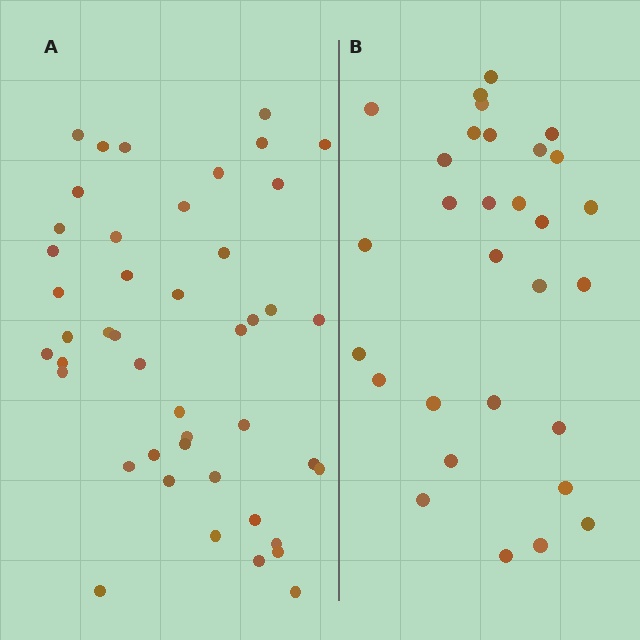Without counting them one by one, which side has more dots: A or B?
Region A (the left region) has more dots.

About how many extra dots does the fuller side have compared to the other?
Region A has approximately 15 more dots than region B.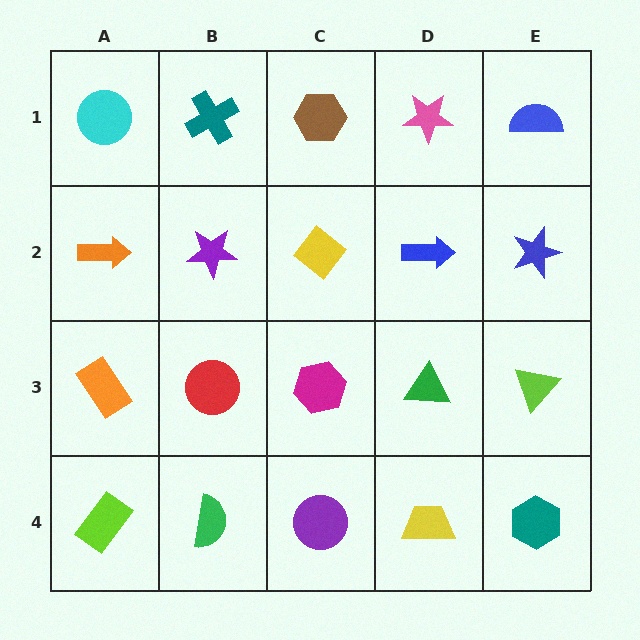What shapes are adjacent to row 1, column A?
An orange arrow (row 2, column A), a teal cross (row 1, column B).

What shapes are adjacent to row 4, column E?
A lime triangle (row 3, column E), a yellow trapezoid (row 4, column D).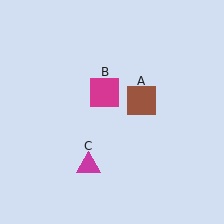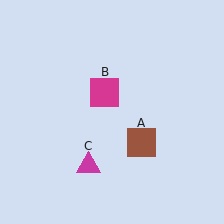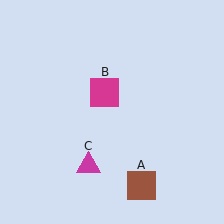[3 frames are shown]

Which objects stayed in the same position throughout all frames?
Magenta square (object B) and magenta triangle (object C) remained stationary.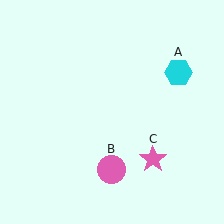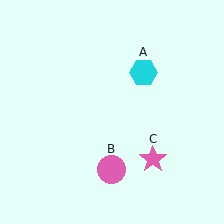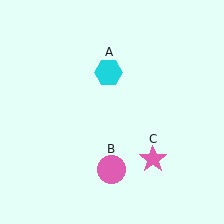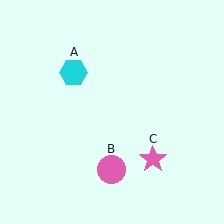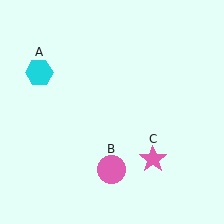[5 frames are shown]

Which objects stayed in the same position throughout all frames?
Pink circle (object B) and pink star (object C) remained stationary.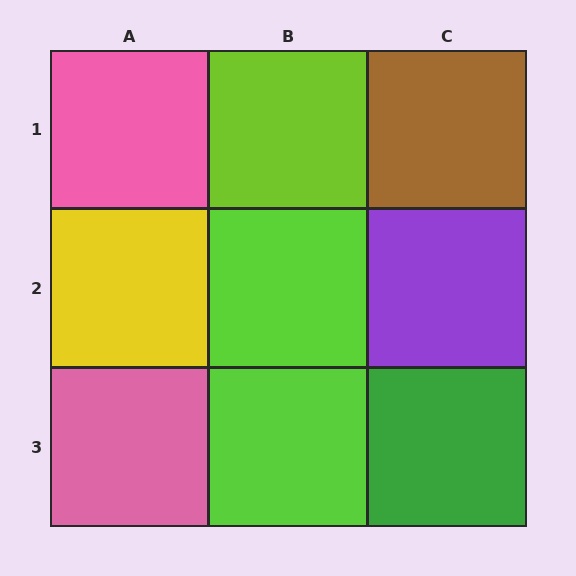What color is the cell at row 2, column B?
Lime.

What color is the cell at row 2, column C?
Purple.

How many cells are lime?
3 cells are lime.